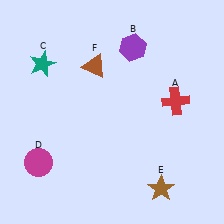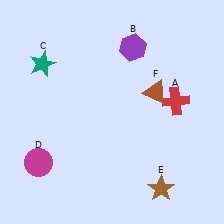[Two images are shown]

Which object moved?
The brown triangle (F) moved right.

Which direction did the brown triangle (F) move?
The brown triangle (F) moved right.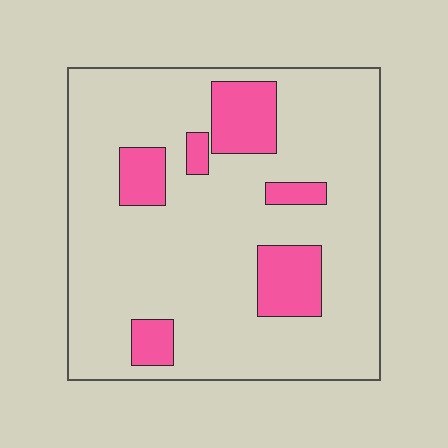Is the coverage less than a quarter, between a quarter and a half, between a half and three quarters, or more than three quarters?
Less than a quarter.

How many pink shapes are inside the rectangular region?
6.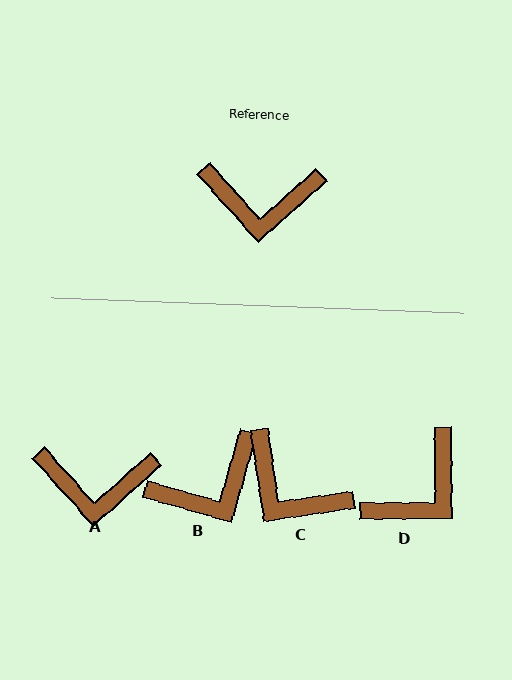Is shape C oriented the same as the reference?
No, it is off by about 34 degrees.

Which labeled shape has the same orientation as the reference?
A.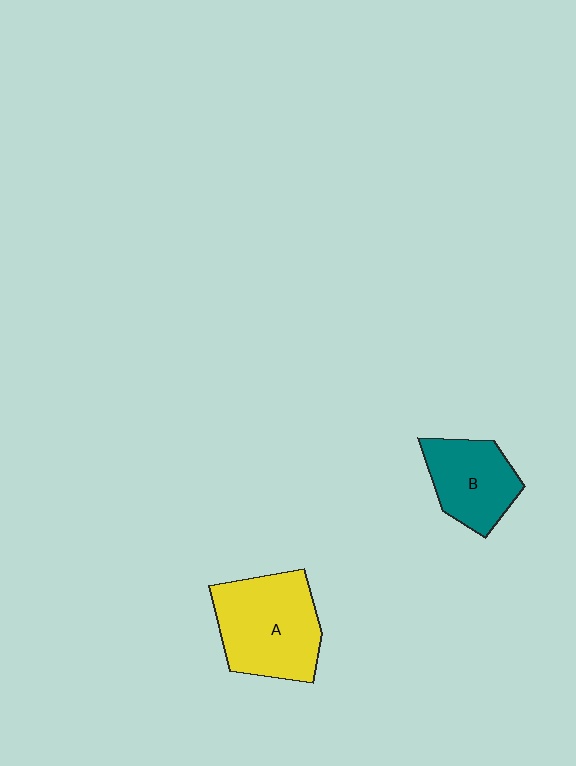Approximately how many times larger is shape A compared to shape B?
Approximately 1.5 times.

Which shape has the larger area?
Shape A (yellow).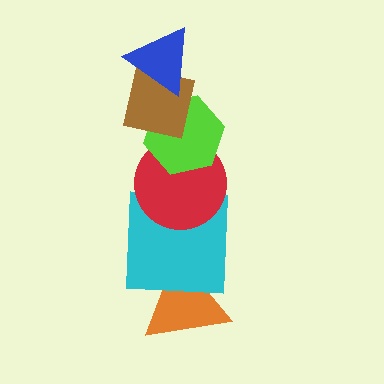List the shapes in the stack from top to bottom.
From top to bottom: the blue triangle, the brown square, the lime hexagon, the red circle, the cyan square, the orange triangle.